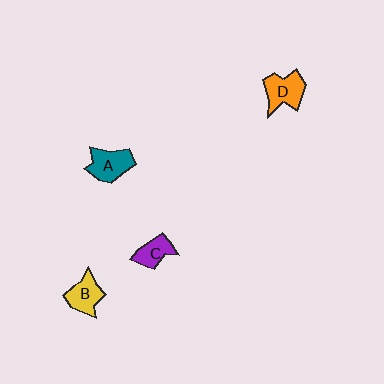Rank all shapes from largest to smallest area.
From largest to smallest: D (orange), A (teal), B (yellow), C (purple).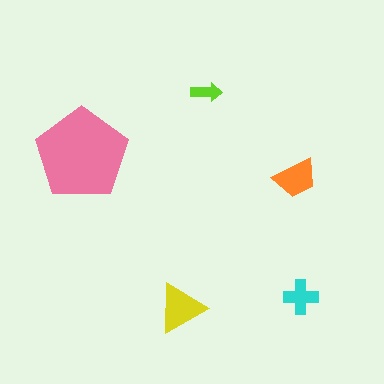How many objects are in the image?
There are 5 objects in the image.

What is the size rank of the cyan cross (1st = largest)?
4th.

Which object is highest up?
The lime arrow is topmost.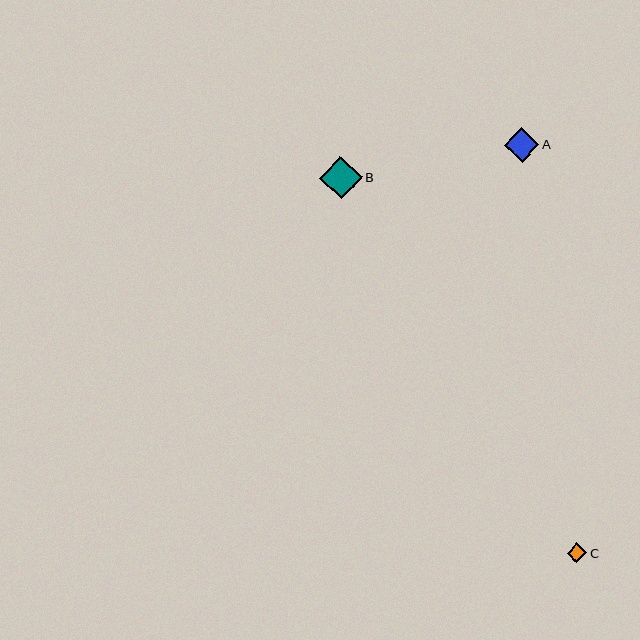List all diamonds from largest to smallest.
From largest to smallest: B, A, C.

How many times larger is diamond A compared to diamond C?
Diamond A is approximately 1.8 times the size of diamond C.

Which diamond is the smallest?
Diamond C is the smallest with a size of approximately 19 pixels.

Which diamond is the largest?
Diamond B is the largest with a size of approximately 43 pixels.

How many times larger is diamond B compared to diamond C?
Diamond B is approximately 2.2 times the size of diamond C.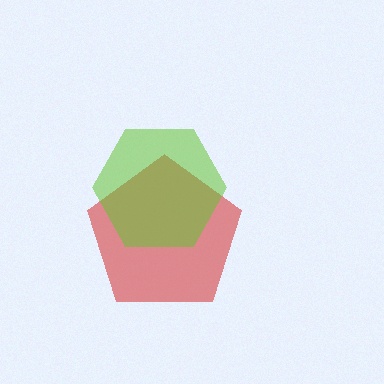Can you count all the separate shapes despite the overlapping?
Yes, there are 2 separate shapes.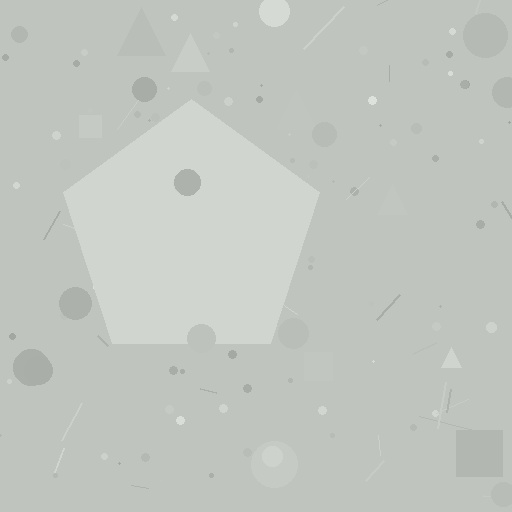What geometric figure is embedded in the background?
A pentagon is embedded in the background.